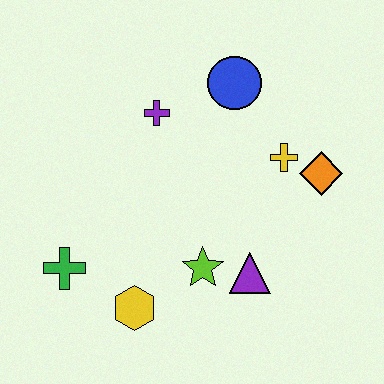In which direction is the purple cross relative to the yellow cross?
The purple cross is to the left of the yellow cross.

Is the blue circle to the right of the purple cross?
Yes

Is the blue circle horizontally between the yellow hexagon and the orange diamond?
Yes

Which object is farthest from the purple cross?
The yellow hexagon is farthest from the purple cross.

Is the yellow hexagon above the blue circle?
No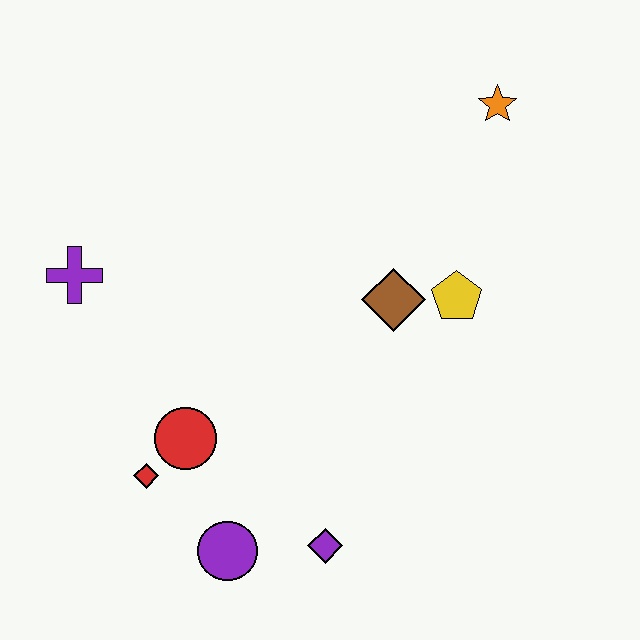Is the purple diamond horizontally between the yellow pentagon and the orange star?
No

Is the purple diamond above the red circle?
No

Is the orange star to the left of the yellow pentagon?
No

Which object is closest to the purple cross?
The red circle is closest to the purple cross.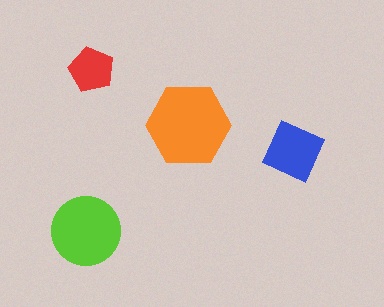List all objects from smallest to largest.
The red pentagon, the blue square, the lime circle, the orange hexagon.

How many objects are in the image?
There are 4 objects in the image.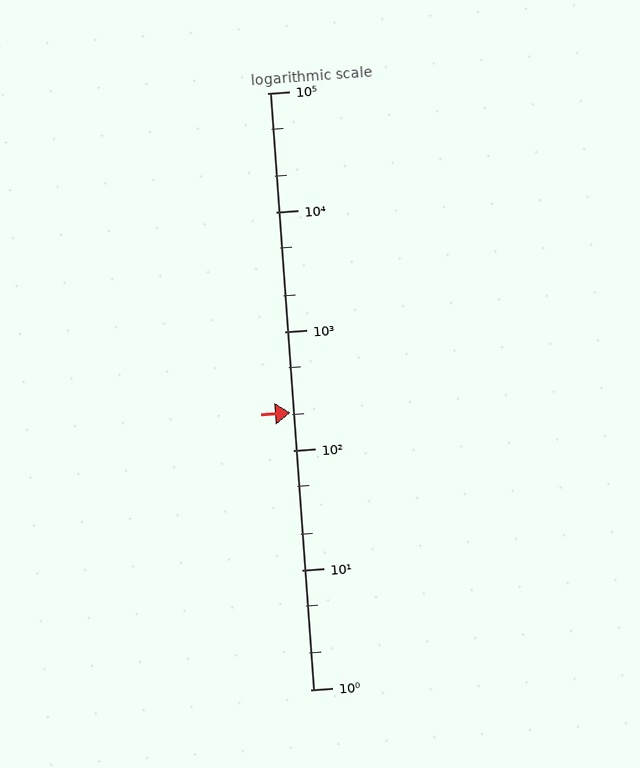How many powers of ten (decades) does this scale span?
The scale spans 5 decades, from 1 to 100000.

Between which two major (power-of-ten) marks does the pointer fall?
The pointer is between 100 and 1000.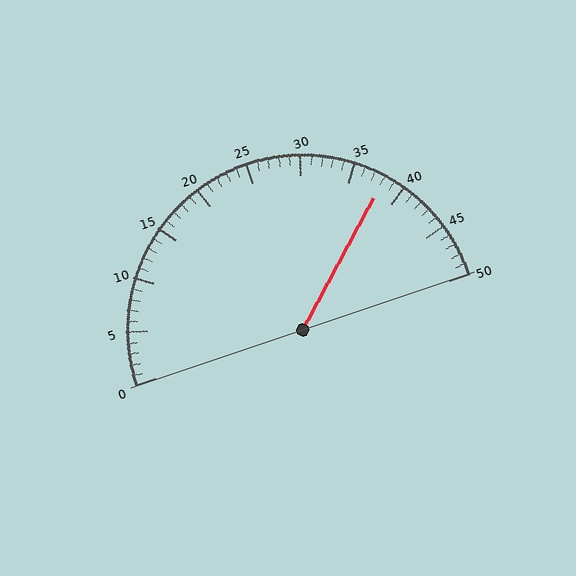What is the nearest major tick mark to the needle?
The nearest major tick mark is 40.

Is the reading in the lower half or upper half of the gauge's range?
The reading is in the upper half of the range (0 to 50).